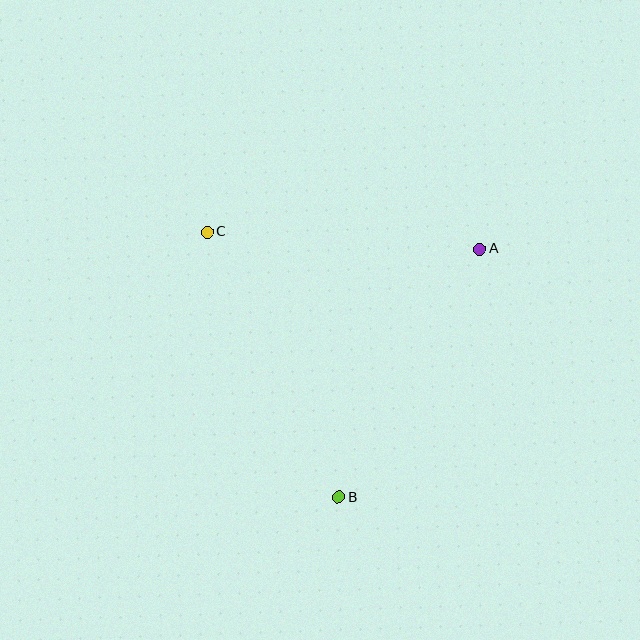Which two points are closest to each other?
Points A and C are closest to each other.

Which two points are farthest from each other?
Points B and C are farthest from each other.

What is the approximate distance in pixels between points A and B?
The distance between A and B is approximately 286 pixels.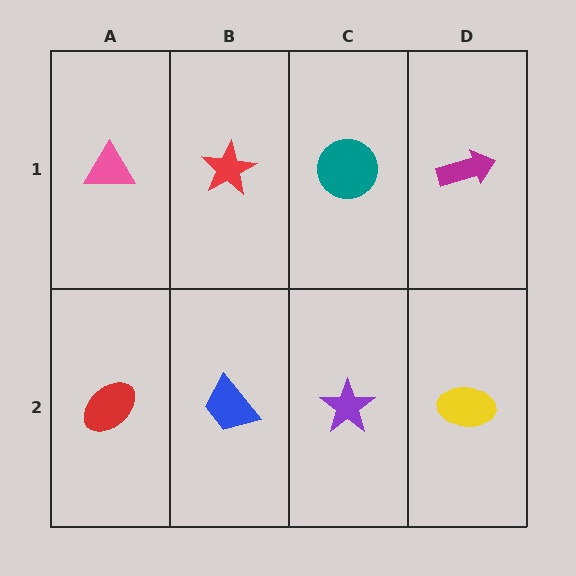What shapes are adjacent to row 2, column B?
A red star (row 1, column B), a red ellipse (row 2, column A), a purple star (row 2, column C).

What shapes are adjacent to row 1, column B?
A blue trapezoid (row 2, column B), a pink triangle (row 1, column A), a teal circle (row 1, column C).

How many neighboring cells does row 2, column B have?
3.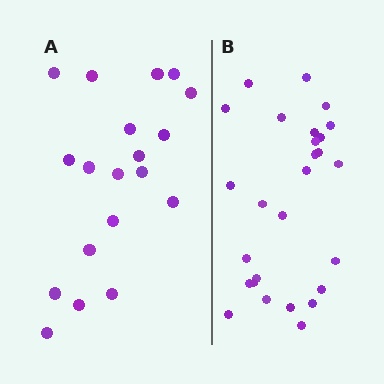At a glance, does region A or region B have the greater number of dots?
Region B (the right region) has more dots.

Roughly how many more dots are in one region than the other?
Region B has roughly 8 or so more dots than region A.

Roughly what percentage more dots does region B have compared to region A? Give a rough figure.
About 40% more.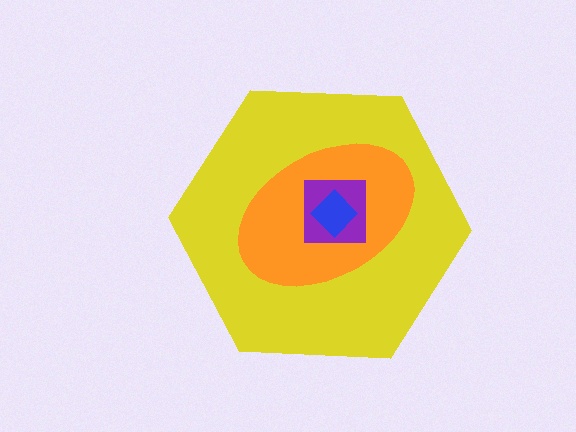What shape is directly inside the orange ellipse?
The purple square.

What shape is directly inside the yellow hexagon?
The orange ellipse.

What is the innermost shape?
The blue diamond.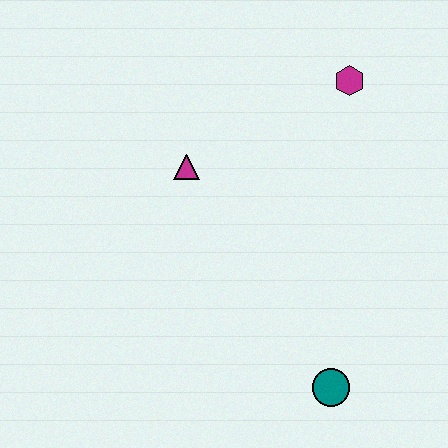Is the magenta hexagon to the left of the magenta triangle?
No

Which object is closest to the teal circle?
The magenta triangle is closest to the teal circle.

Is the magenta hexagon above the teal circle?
Yes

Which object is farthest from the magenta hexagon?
The teal circle is farthest from the magenta hexagon.